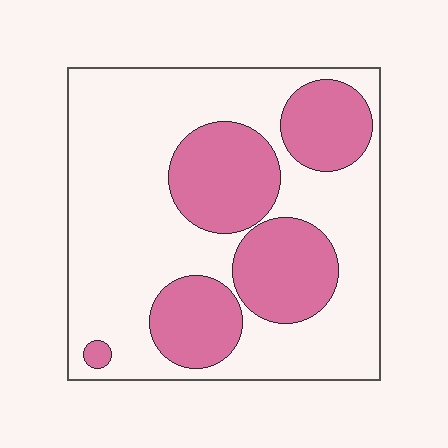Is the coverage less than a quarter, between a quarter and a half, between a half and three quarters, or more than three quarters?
Between a quarter and a half.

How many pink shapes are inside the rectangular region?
5.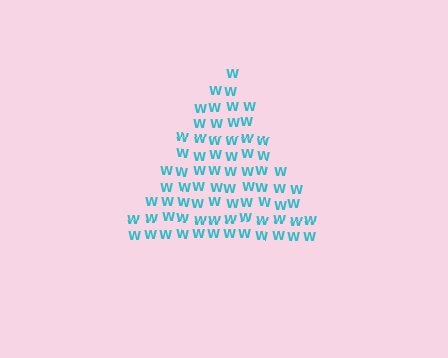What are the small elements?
The small elements are letter W's.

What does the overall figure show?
The overall figure shows a triangle.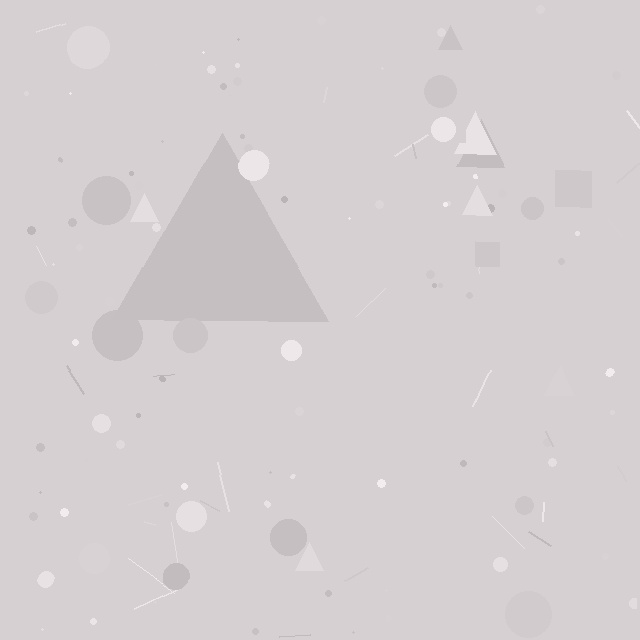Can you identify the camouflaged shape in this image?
The camouflaged shape is a triangle.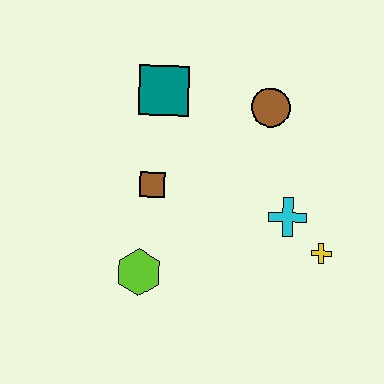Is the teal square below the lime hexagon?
No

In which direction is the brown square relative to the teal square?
The brown square is below the teal square.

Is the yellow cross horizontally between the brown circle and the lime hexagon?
No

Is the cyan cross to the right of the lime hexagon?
Yes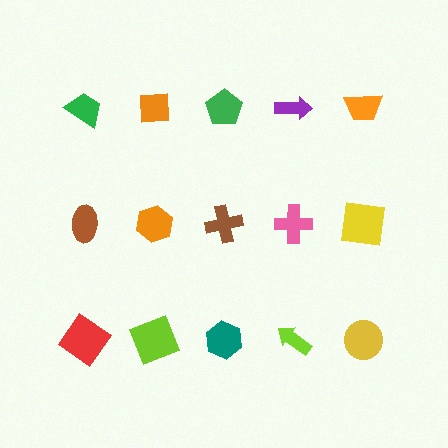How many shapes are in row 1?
5 shapes.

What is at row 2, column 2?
An orange hexagon.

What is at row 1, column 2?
An orange square.